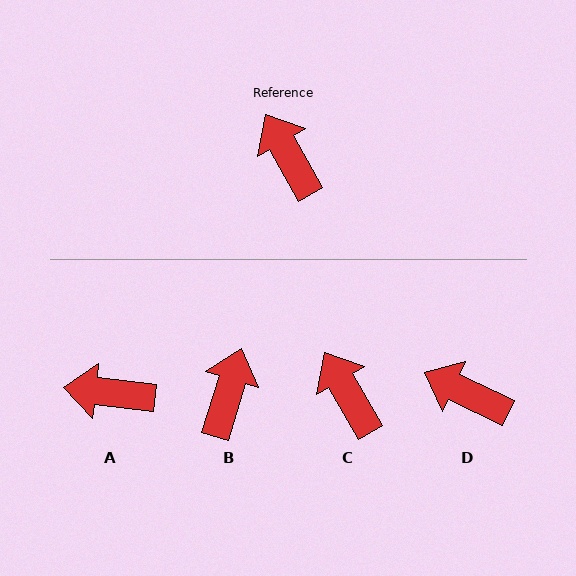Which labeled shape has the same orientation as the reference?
C.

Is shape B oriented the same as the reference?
No, it is off by about 46 degrees.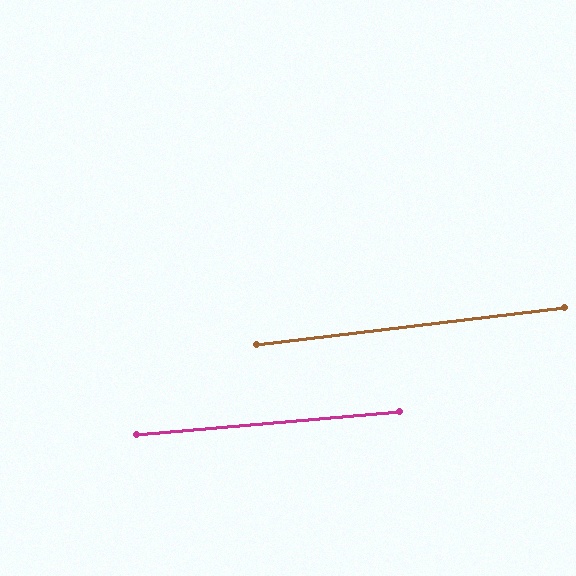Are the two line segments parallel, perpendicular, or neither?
Parallel — their directions differ by only 1.9°.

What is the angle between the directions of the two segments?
Approximately 2 degrees.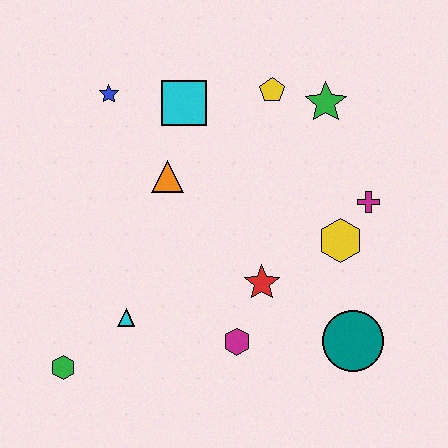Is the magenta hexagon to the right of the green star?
No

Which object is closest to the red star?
The magenta hexagon is closest to the red star.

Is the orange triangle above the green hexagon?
Yes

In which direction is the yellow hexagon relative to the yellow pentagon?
The yellow hexagon is below the yellow pentagon.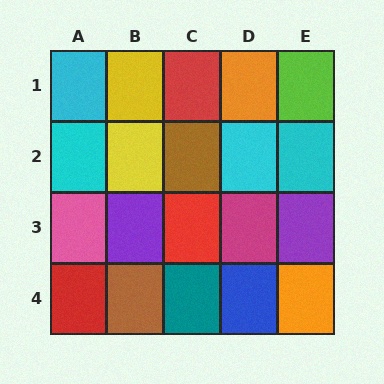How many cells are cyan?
4 cells are cyan.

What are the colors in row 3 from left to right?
Pink, purple, red, magenta, purple.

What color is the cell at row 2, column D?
Cyan.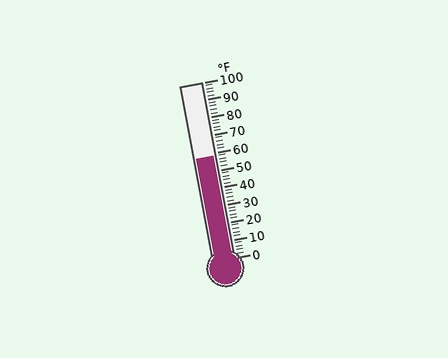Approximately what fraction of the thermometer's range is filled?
The thermometer is filled to approximately 60% of its range.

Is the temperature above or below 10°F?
The temperature is above 10°F.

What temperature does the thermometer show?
The thermometer shows approximately 58°F.